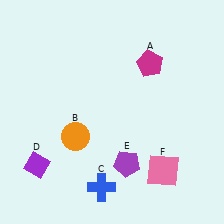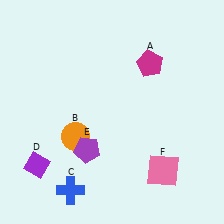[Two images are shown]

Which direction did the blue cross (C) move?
The blue cross (C) moved left.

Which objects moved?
The objects that moved are: the blue cross (C), the purple pentagon (E).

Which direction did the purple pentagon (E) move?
The purple pentagon (E) moved left.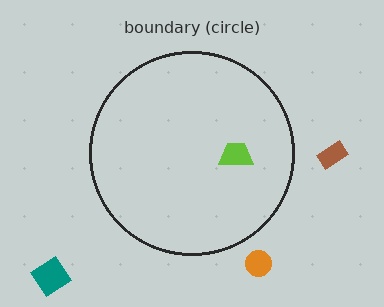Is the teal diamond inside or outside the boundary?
Outside.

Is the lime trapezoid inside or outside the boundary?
Inside.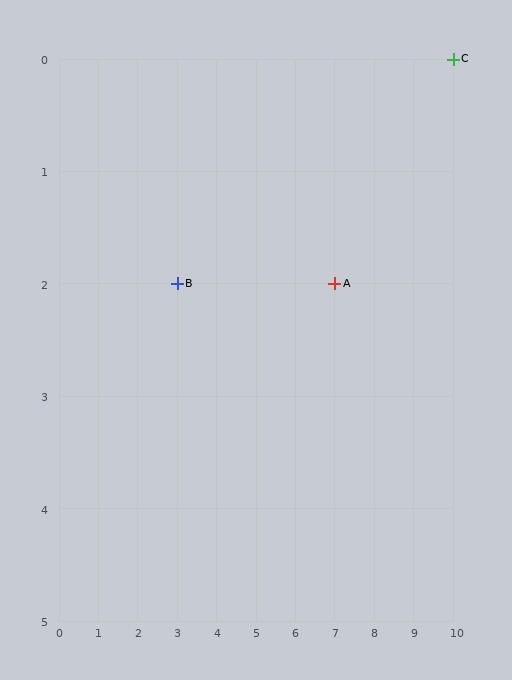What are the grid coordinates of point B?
Point B is at grid coordinates (3, 2).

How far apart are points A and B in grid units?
Points A and B are 4 columns apart.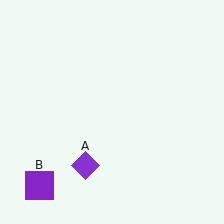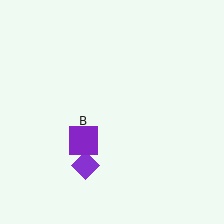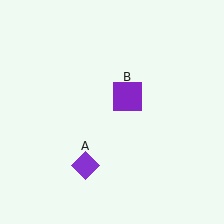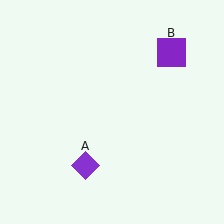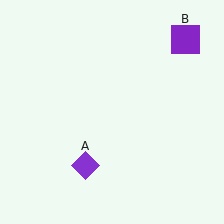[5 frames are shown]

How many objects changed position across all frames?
1 object changed position: purple square (object B).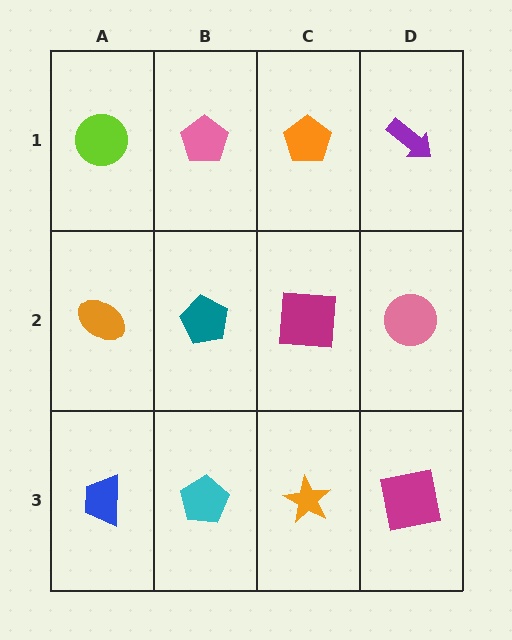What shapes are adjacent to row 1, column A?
An orange ellipse (row 2, column A), a pink pentagon (row 1, column B).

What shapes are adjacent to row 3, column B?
A teal pentagon (row 2, column B), a blue trapezoid (row 3, column A), an orange star (row 3, column C).